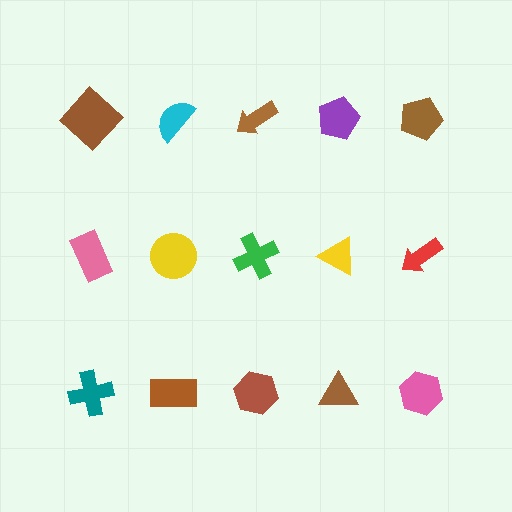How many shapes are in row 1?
5 shapes.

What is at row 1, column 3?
A brown arrow.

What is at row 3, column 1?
A teal cross.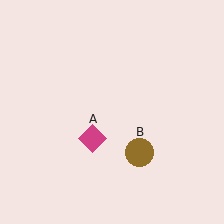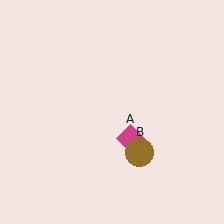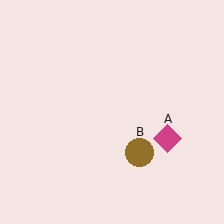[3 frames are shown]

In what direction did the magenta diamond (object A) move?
The magenta diamond (object A) moved right.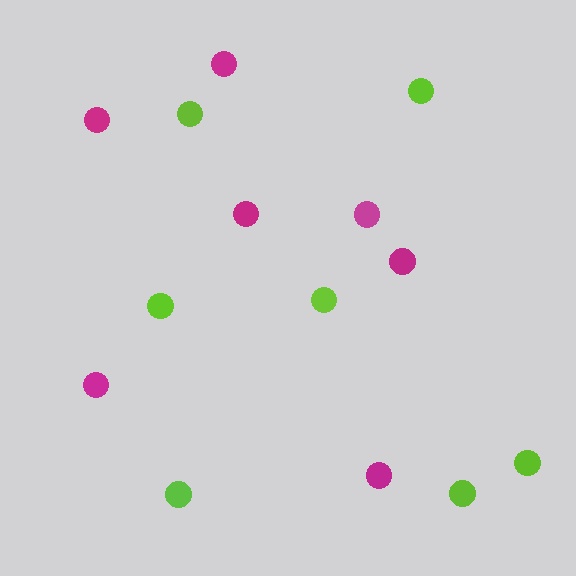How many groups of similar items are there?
There are 2 groups: one group of lime circles (7) and one group of magenta circles (7).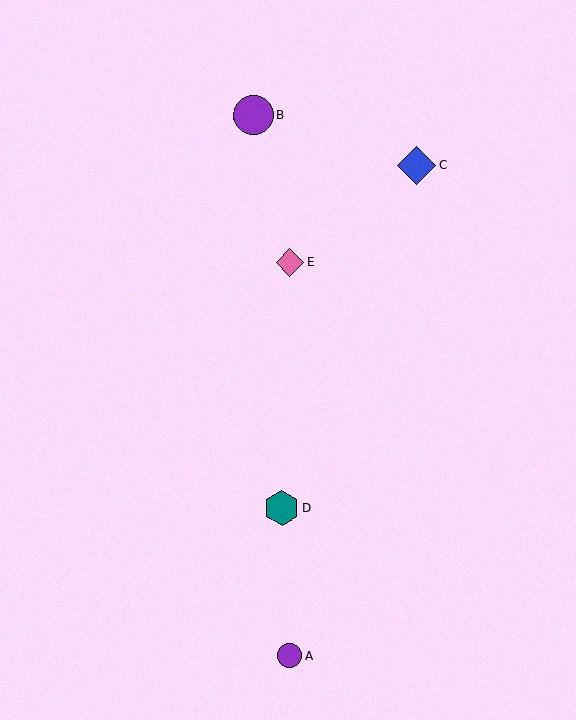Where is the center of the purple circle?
The center of the purple circle is at (253, 115).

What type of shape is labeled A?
Shape A is a purple circle.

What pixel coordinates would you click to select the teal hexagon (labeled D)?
Click at (282, 508) to select the teal hexagon D.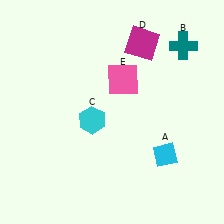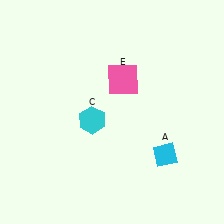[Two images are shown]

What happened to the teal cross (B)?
The teal cross (B) was removed in Image 2. It was in the top-right area of Image 1.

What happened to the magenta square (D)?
The magenta square (D) was removed in Image 2. It was in the top-right area of Image 1.